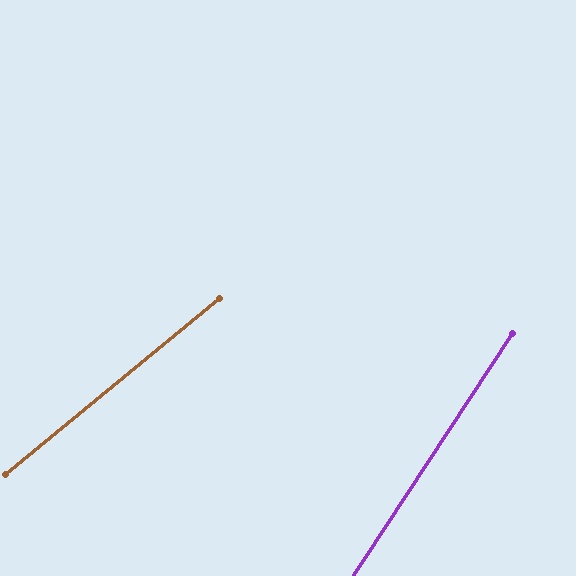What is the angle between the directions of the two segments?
Approximately 17 degrees.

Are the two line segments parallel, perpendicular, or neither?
Neither parallel nor perpendicular — they differ by about 17°.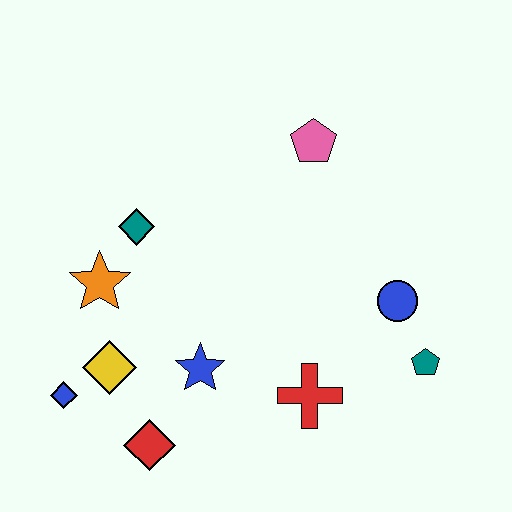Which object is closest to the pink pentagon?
The blue circle is closest to the pink pentagon.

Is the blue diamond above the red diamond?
Yes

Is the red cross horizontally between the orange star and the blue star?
No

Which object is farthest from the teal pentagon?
The blue diamond is farthest from the teal pentagon.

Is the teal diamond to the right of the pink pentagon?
No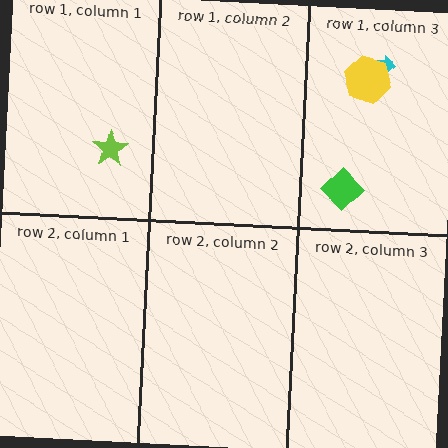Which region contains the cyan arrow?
The row 1, column 3 region.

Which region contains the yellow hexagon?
The row 1, column 3 region.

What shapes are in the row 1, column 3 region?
The green diamond, the cyan arrow, the yellow hexagon.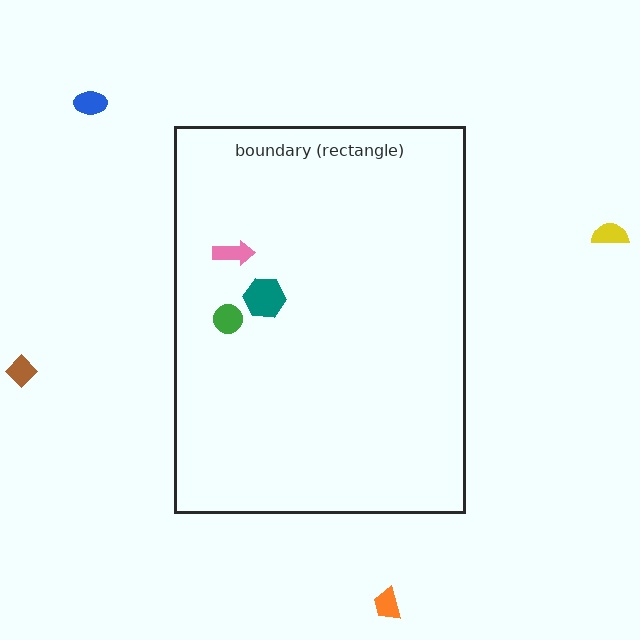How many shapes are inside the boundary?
3 inside, 4 outside.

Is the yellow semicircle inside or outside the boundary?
Outside.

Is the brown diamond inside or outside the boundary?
Outside.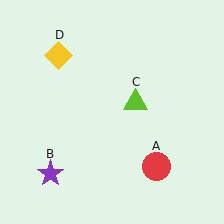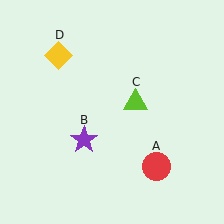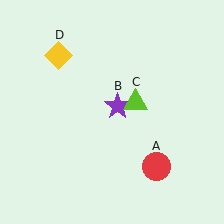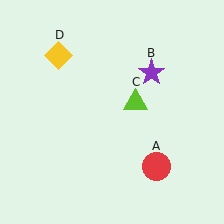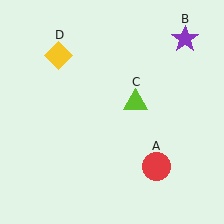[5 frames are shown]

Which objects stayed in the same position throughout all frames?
Red circle (object A) and lime triangle (object C) and yellow diamond (object D) remained stationary.